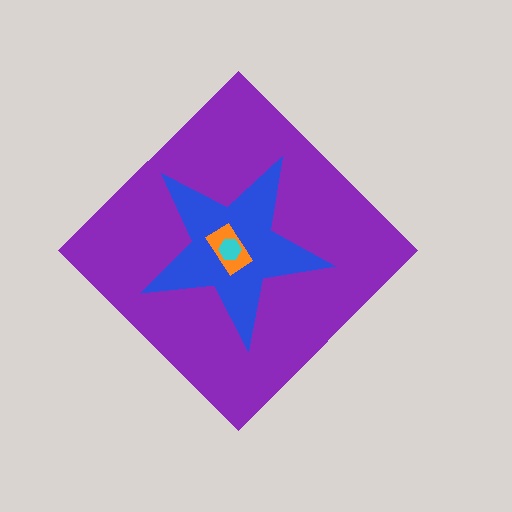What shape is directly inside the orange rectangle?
The cyan hexagon.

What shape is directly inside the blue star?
The orange rectangle.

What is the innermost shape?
The cyan hexagon.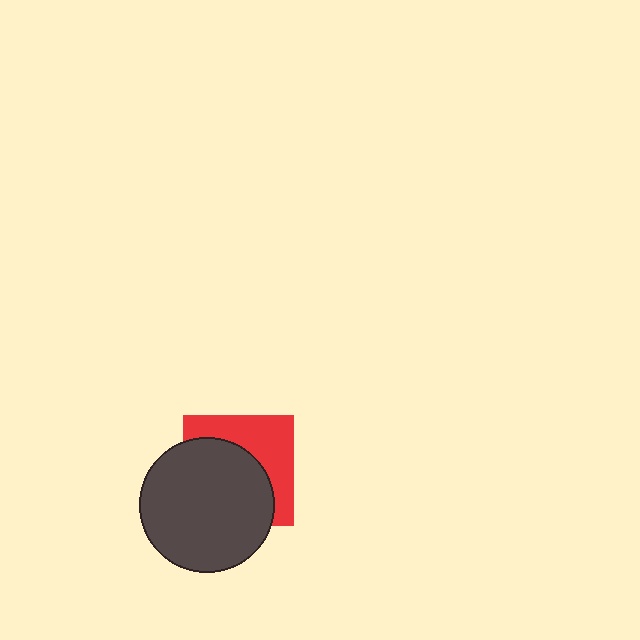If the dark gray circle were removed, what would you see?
You would see the complete red square.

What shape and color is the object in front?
The object in front is a dark gray circle.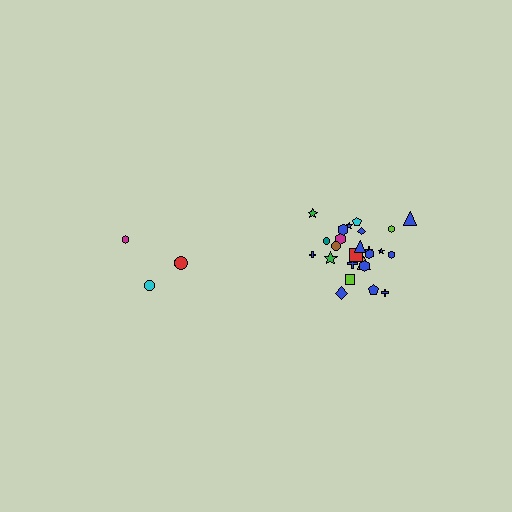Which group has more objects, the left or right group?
The right group.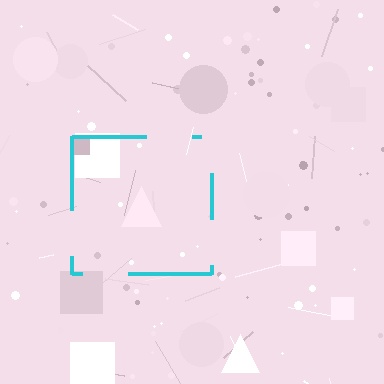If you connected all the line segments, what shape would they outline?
They would outline a square.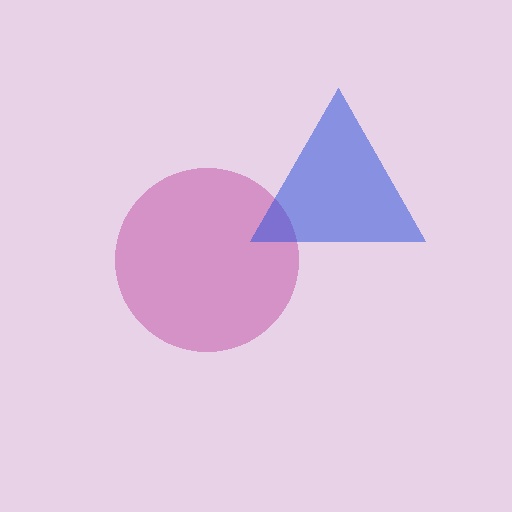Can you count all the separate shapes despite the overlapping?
Yes, there are 2 separate shapes.